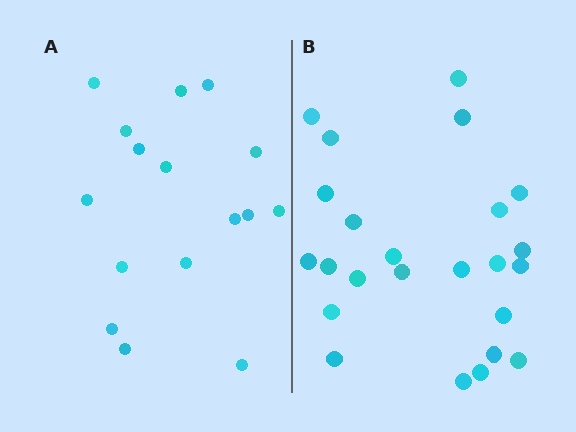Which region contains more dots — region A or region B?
Region B (the right region) has more dots.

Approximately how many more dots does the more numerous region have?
Region B has roughly 8 or so more dots than region A.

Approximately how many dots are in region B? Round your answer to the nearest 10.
About 20 dots. (The exact count is 24, which rounds to 20.)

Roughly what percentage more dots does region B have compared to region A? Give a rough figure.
About 50% more.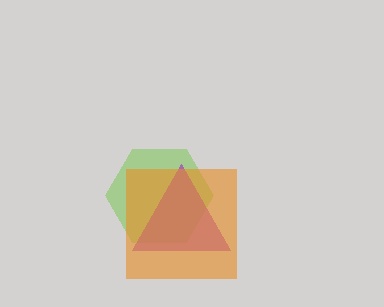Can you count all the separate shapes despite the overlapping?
Yes, there are 3 separate shapes.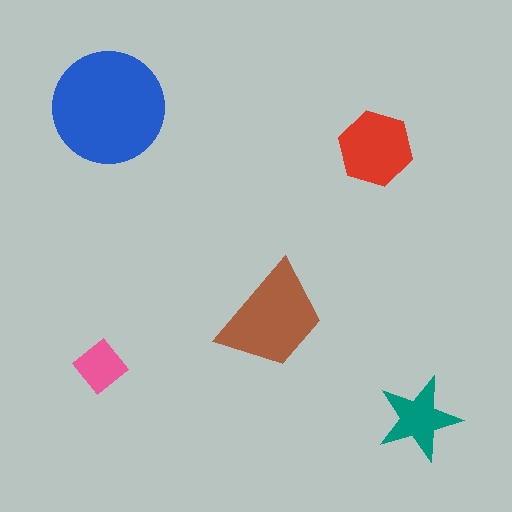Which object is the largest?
The blue circle.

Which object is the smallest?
The pink diamond.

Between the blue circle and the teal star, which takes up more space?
The blue circle.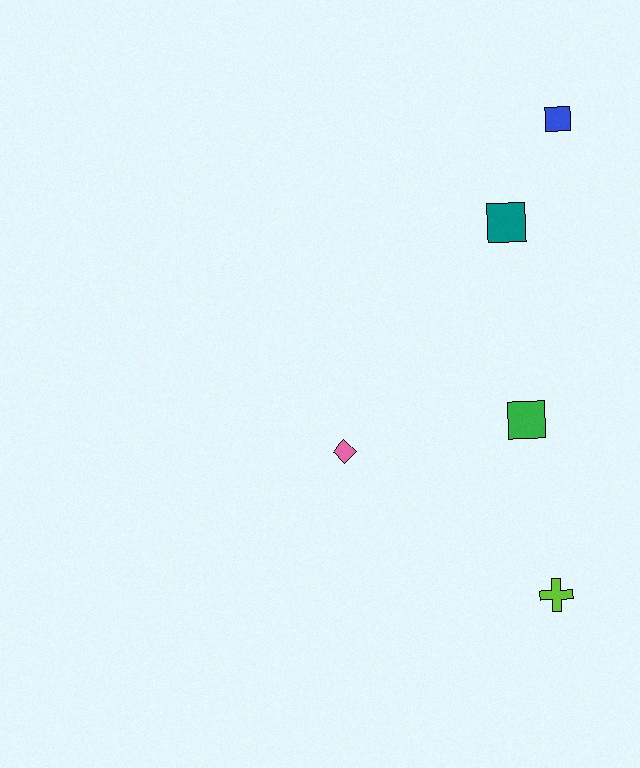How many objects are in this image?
There are 5 objects.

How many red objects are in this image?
There are no red objects.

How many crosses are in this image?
There is 1 cross.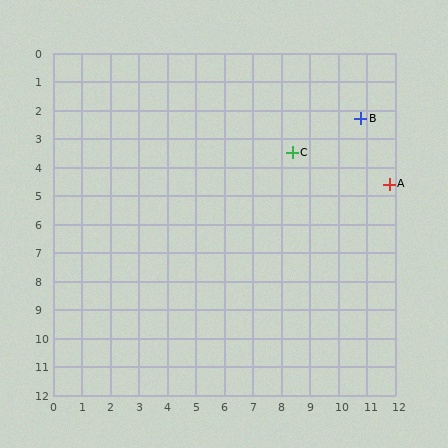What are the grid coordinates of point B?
Point B is at approximately (10.8, 2.3).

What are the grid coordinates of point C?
Point C is at approximately (8.4, 3.5).